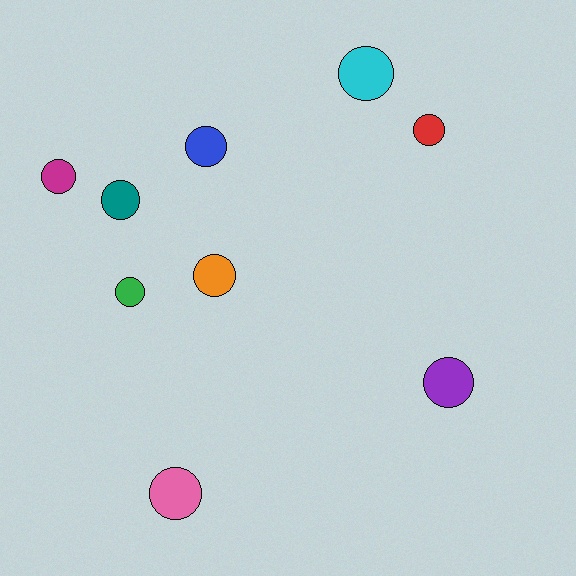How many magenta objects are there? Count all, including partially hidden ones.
There is 1 magenta object.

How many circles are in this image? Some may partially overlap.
There are 9 circles.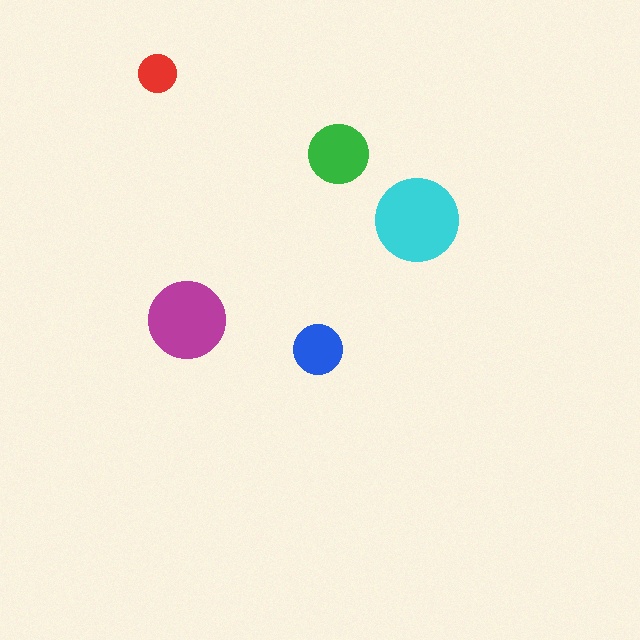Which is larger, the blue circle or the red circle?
The blue one.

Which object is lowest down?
The blue circle is bottommost.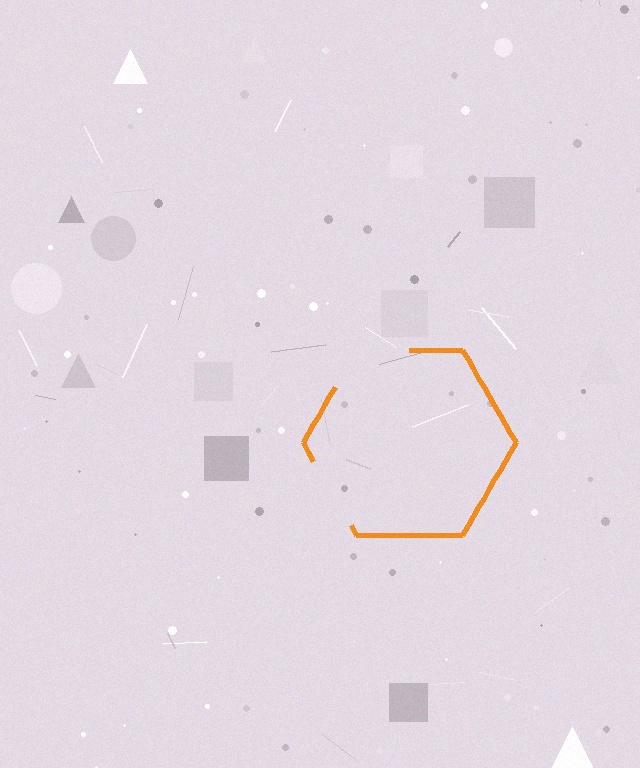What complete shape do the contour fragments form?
The contour fragments form a hexagon.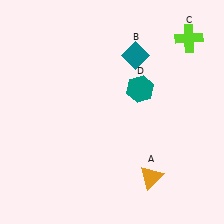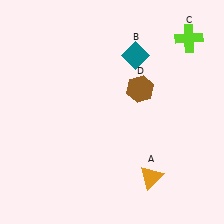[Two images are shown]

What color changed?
The hexagon (D) changed from teal in Image 1 to brown in Image 2.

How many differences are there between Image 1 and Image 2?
There is 1 difference between the two images.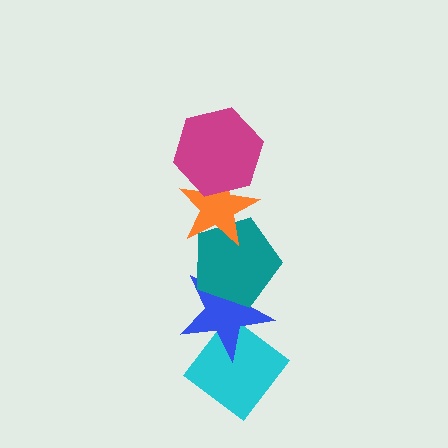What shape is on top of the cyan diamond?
The blue star is on top of the cyan diamond.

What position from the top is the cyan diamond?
The cyan diamond is 5th from the top.